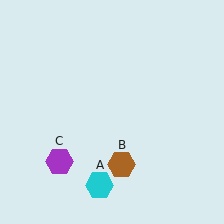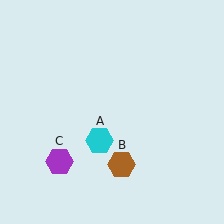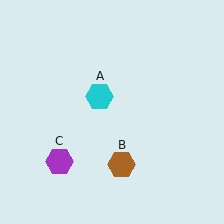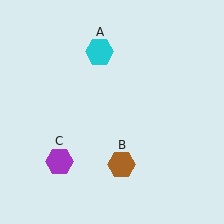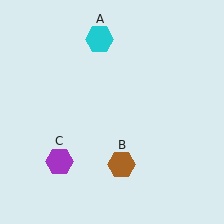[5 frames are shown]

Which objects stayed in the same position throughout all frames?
Brown hexagon (object B) and purple hexagon (object C) remained stationary.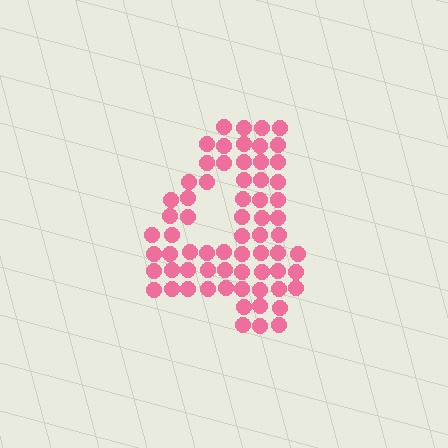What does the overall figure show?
The overall figure shows the digit 4.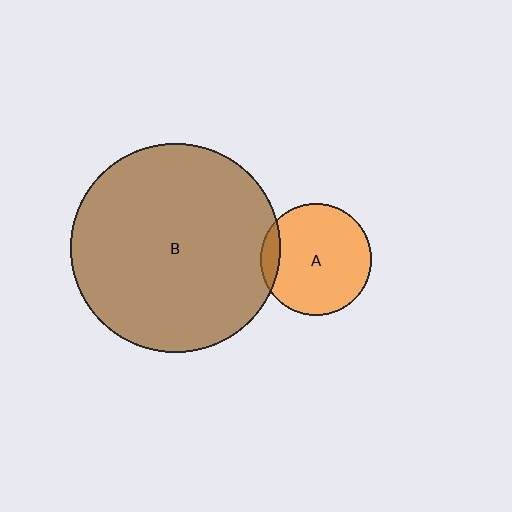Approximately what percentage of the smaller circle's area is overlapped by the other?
Approximately 10%.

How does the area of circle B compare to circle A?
Approximately 3.5 times.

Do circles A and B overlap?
Yes.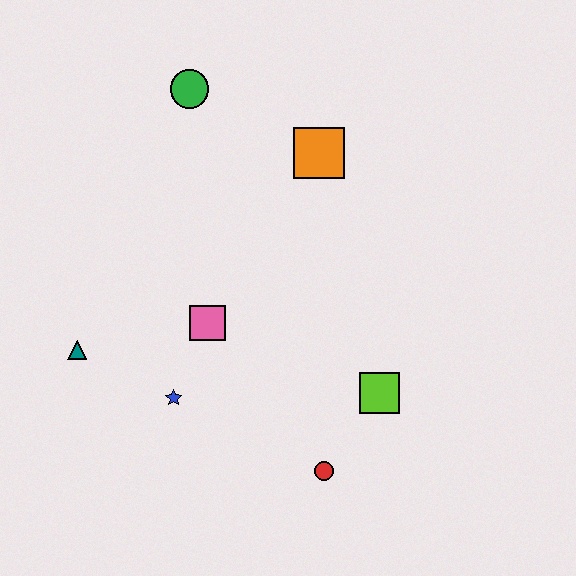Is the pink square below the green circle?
Yes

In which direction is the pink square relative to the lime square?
The pink square is to the left of the lime square.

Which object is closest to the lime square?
The red circle is closest to the lime square.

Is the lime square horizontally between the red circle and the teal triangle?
No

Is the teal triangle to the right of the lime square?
No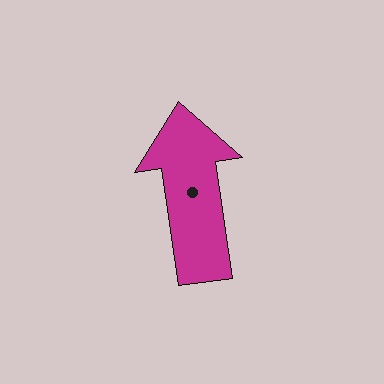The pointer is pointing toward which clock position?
Roughly 12 o'clock.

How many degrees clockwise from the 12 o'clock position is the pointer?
Approximately 352 degrees.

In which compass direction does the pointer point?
North.